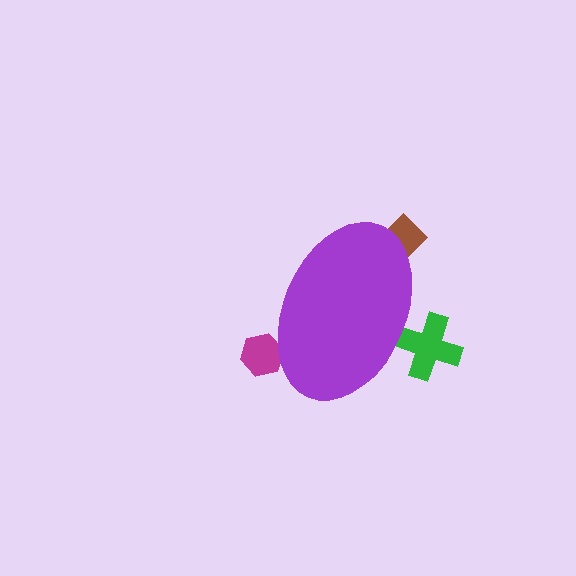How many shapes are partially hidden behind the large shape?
3 shapes are partially hidden.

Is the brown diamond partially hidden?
Yes, the brown diamond is partially hidden behind the purple ellipse.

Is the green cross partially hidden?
Yes, the green cross is partially hidden behind the purple ellipse.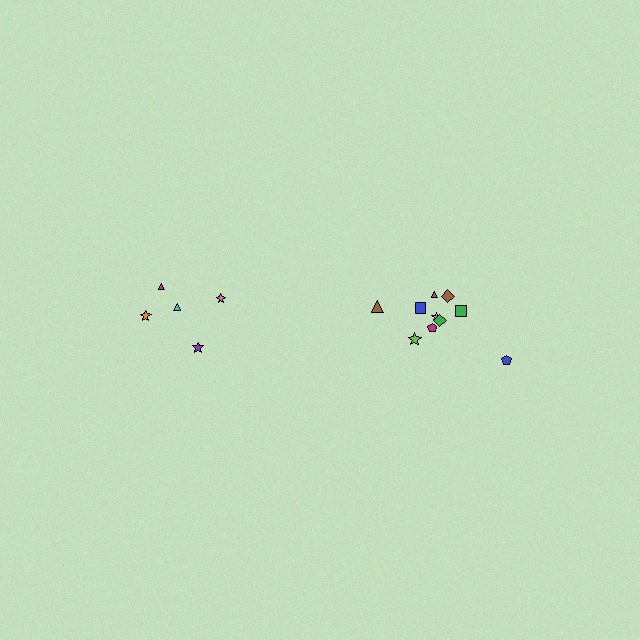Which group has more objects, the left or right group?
The right group.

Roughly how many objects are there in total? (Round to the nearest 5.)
Roughly 15 objects in total.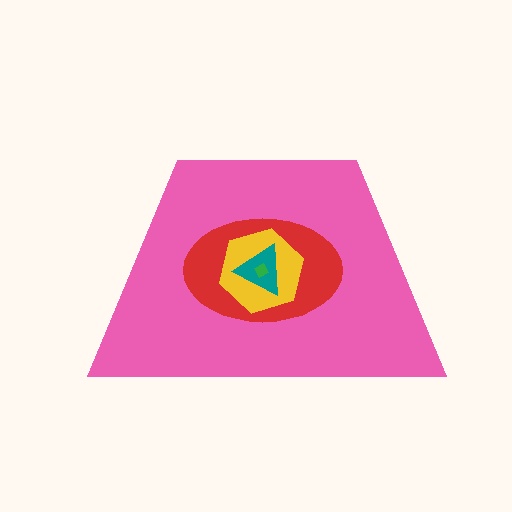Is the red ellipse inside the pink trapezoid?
Yes.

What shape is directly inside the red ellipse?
The yellow hexagon.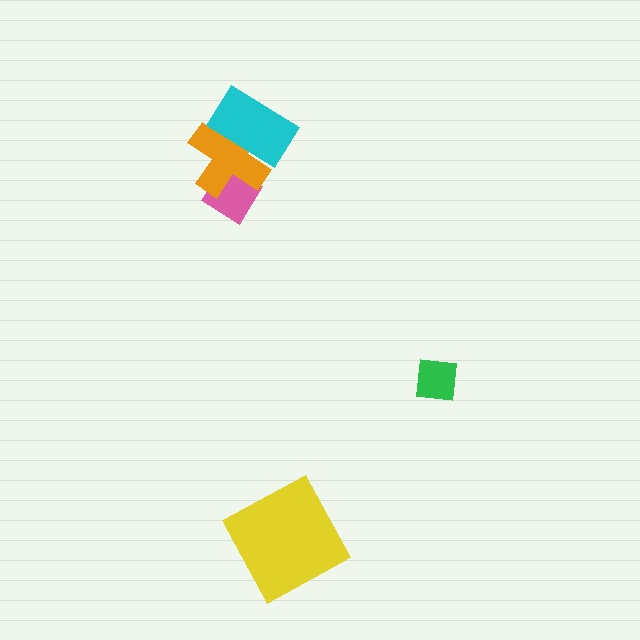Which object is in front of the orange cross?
The cyan rectangle is in front of the orange cross.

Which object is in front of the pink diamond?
The orange cross is in front of the pink diamond.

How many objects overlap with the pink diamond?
1 object overlaps with the pink diamond.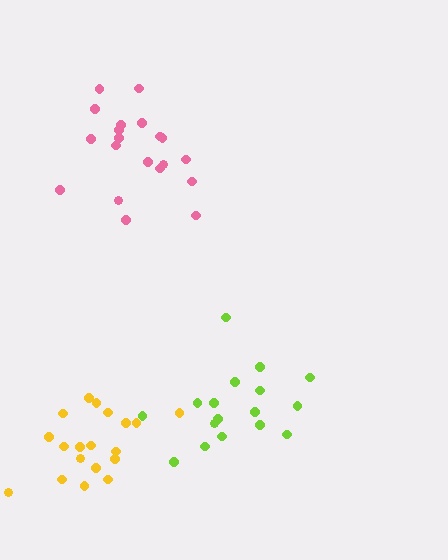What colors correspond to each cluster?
The clusters are colored: lime, yellow, pink.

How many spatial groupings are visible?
There are 3 spatial groupings.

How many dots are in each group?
Group 1: 17 dots, Group 2: 19 dots, Group 3: 20 dots (56 total).